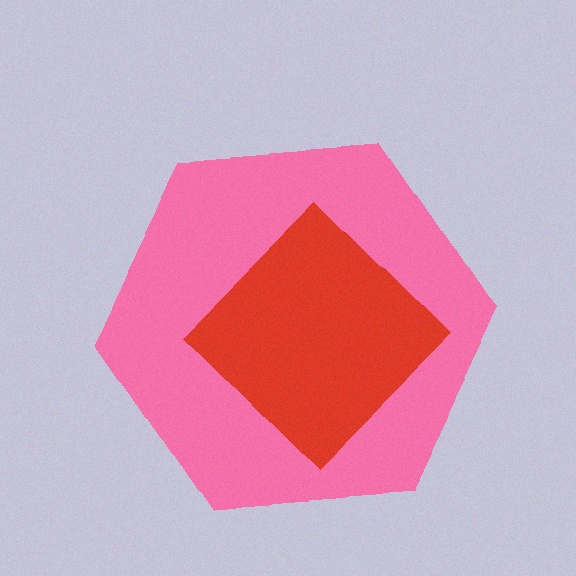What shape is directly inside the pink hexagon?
The red diamond.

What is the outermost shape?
The pink hexagon.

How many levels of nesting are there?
2.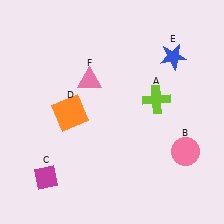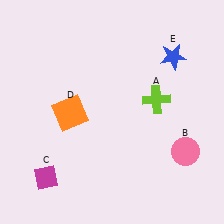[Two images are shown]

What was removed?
The pink triangle (F) was removed in Image 2.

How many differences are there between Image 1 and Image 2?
There is 1 difference between the two images.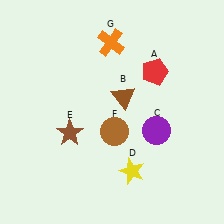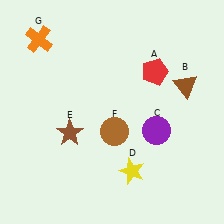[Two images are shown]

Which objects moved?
The objects that moved are: the brown triangle (B), the orange cross (G).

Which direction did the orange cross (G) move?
The orange cross (G) moved left.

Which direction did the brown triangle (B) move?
The brown triangle (B) moved right.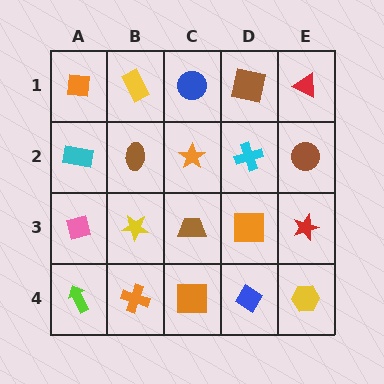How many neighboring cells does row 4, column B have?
3.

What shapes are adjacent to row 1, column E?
A brown circle (row 2, column E), a brown square (row 1, column D).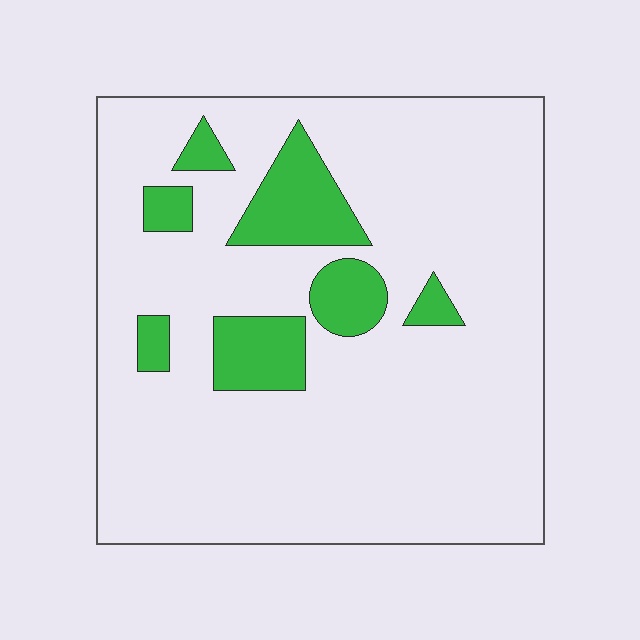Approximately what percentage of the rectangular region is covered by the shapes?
Approximately 15%.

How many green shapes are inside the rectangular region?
7.